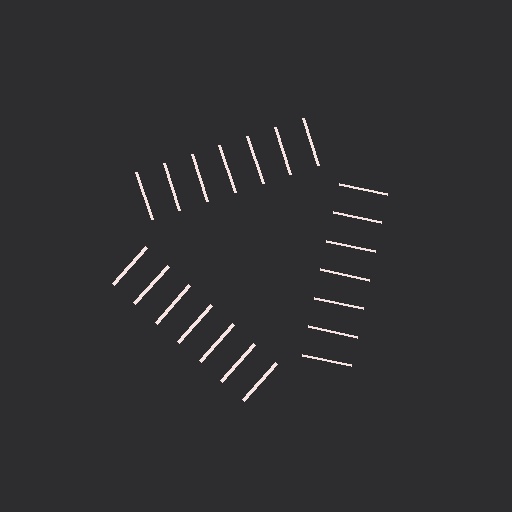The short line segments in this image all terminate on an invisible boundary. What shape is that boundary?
An illusory triangle — the line segments terminate on its edges but no continuous stroke is drawn.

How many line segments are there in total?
21 — 7 along each of the 3 edges.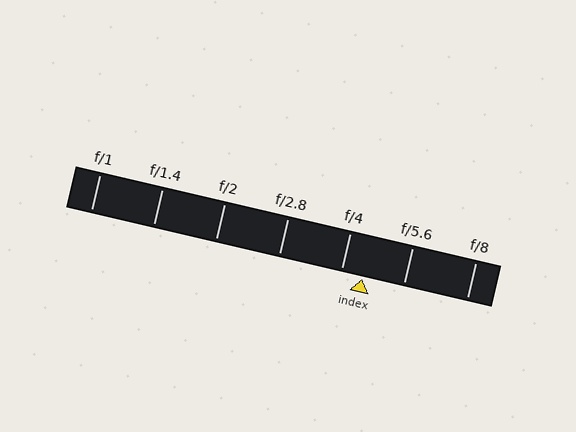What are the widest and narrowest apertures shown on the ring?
The widest aperture shown is f/1 and the narrowest is f/8.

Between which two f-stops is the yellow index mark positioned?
The index mark is between f/4 and f/5.6.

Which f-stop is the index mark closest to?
The index mark is closest to f/4.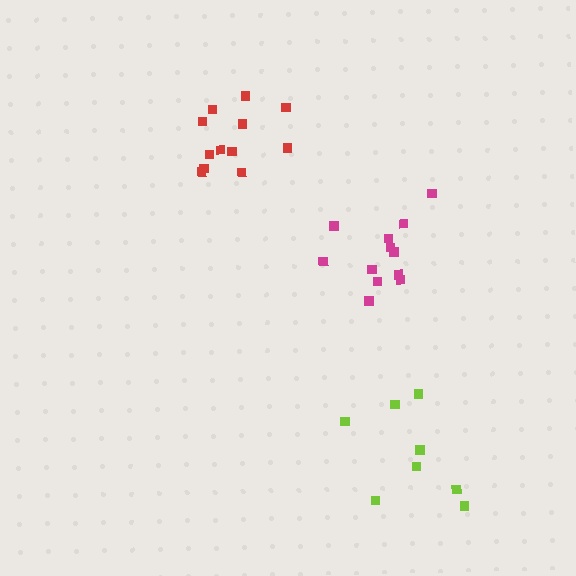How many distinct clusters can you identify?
There are 3 distinct clusters.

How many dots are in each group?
Group 1: 12 dots, Group 2: 8 dots, Group 3: 12 dots (32 total).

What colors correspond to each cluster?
The clusters are colored: red, lime, magenta.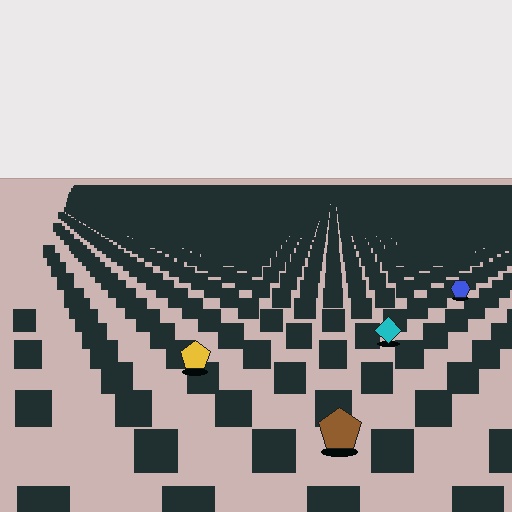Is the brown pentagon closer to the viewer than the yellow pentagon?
Yes. The brown pentagon is closer — you can tell from the texture gradient: the ground texture is coarser near it.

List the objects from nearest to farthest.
From nearest to farthest: the brown pentagon, the yellow pentagon, the cyan diamond, the blue hexagon.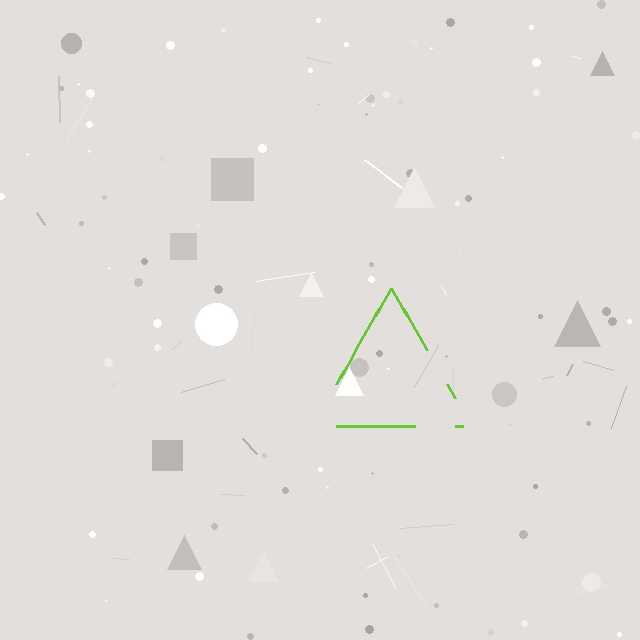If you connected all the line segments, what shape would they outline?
They would outline a triangle.